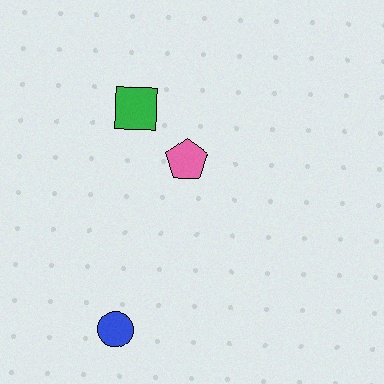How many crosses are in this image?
There are no crosses.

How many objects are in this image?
There are 3 objects.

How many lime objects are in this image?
There are no lime objects.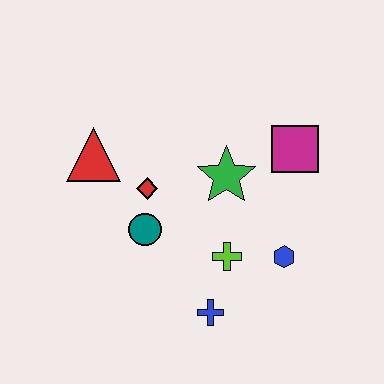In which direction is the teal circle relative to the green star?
The teal circle is to the left of the green star.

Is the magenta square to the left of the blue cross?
No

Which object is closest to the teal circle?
The red diamond is closest to the teal circle.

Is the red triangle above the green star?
Yes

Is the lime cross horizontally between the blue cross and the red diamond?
No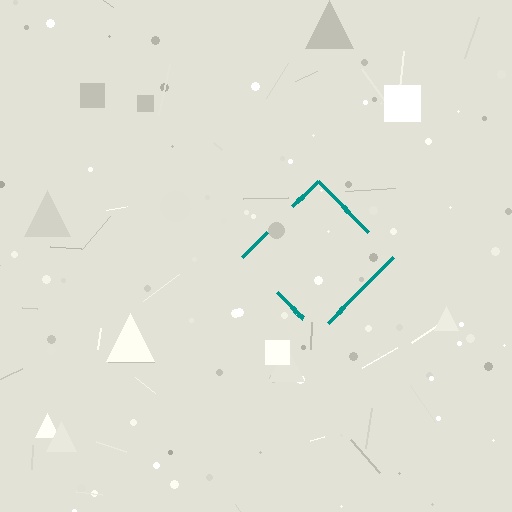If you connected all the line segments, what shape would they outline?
They would outline a diamond.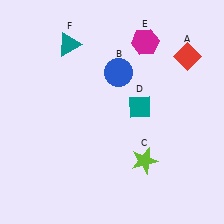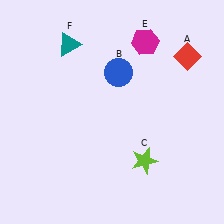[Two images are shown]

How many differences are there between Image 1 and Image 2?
There is 1 difference between the two images.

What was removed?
The teal diamond (D) was removed in Image 2.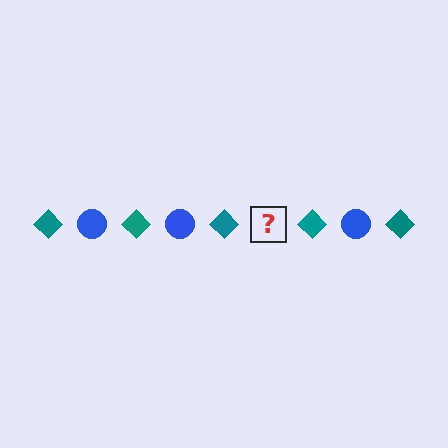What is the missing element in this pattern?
The missing element is a blue circle.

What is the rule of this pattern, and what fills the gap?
The rule is that the pattern alternates between teal diamond and blue circle. The gap should be filled with a blue circle.